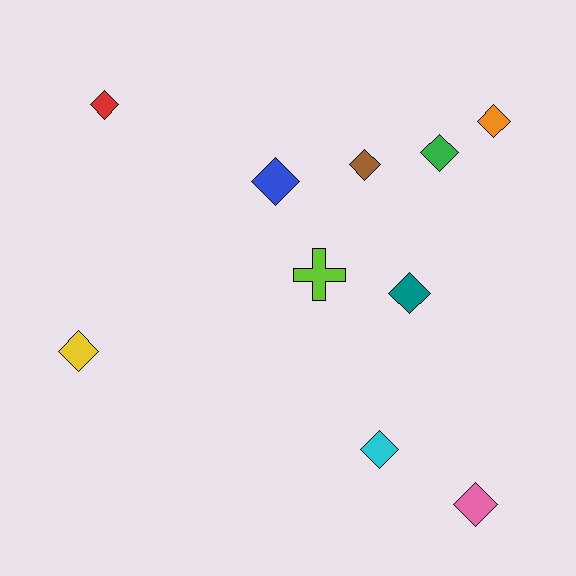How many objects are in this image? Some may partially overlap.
There are 10 objects.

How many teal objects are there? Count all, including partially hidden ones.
There is 1 teal object.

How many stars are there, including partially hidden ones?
There are no stars.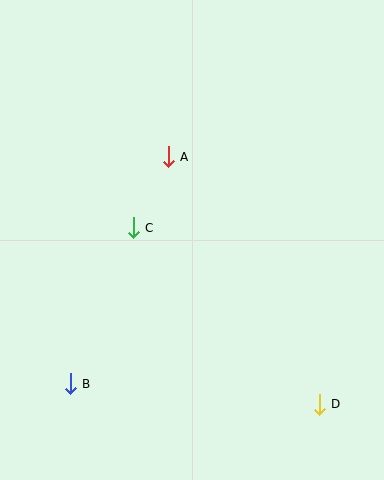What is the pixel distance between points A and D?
The distance between A and D is 290 pixels.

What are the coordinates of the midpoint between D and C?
The midpoint between D and C is at (226, 316).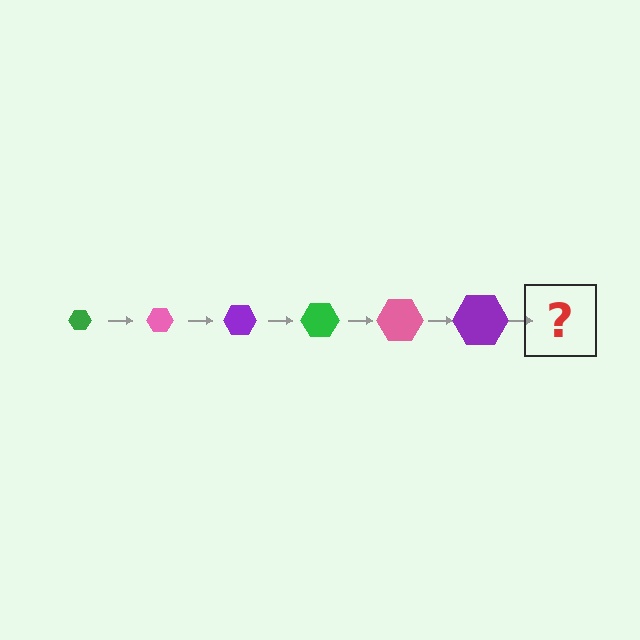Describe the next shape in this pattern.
It should be a green hexagon, larger than the previous one.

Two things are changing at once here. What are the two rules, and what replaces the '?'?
The two rules are that the hexagon grows larger each step and the color cycles through green, pink, and purple. The '?' should be a green hexagon, larger than the previous one.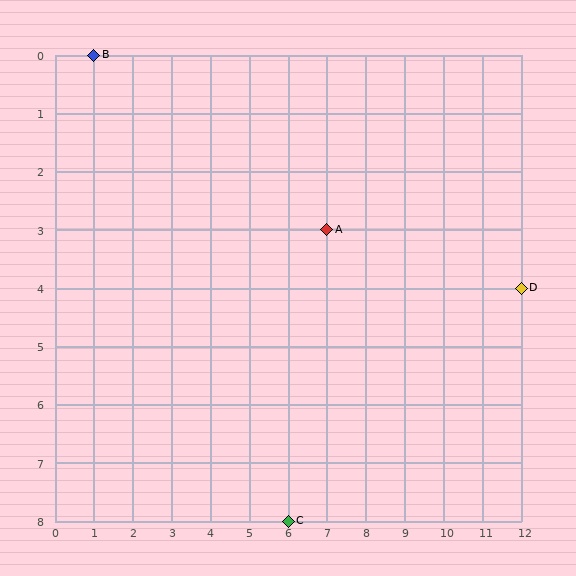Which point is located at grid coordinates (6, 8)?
Point C is at (6, 8).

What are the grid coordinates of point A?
Point A is at grid coordinates (7, 3).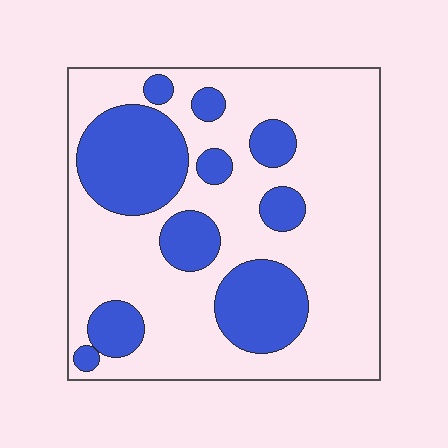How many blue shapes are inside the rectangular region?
10.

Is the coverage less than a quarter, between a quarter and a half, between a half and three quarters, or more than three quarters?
Between a quarter and a half.